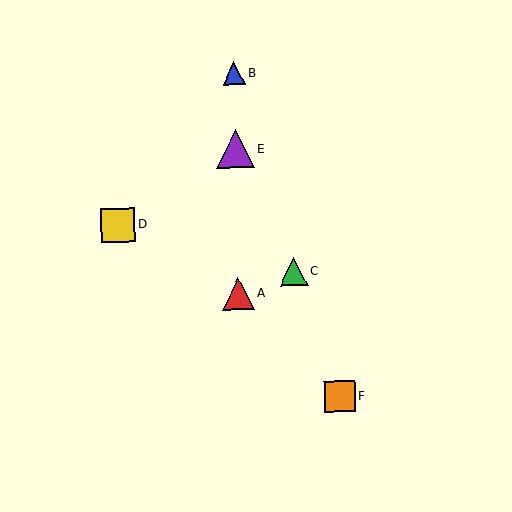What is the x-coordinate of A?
Object A is at x≈238.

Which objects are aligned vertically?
Objects A, B, E are aligned vertically.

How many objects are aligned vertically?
3 objects (A, B, E) are aligned vertically.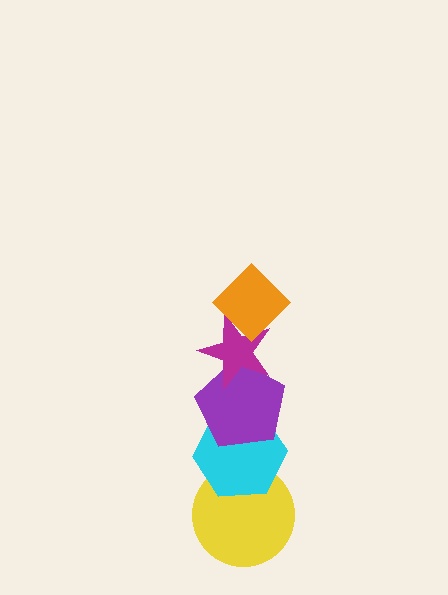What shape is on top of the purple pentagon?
The magenta star is on top of the purple pentagon.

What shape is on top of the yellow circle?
The cyan hexagon is on top of the yellow circle.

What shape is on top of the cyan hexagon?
The purple pentagon is on top of the cyan hexagon.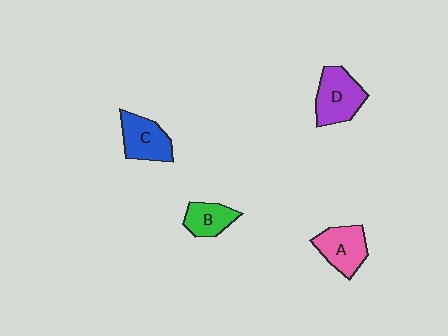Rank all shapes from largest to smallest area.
From largest to smallest: D (purple), A (pink), C (blue), B (green).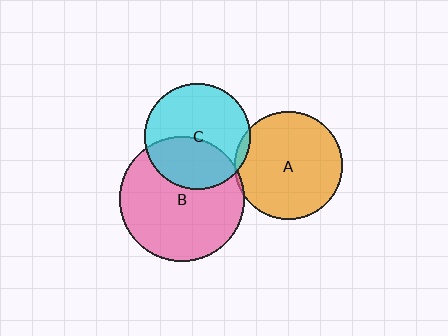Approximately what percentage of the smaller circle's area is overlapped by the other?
Approximately 40%.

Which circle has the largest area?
Circle B (pink).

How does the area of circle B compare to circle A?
Approximately 1.4 times.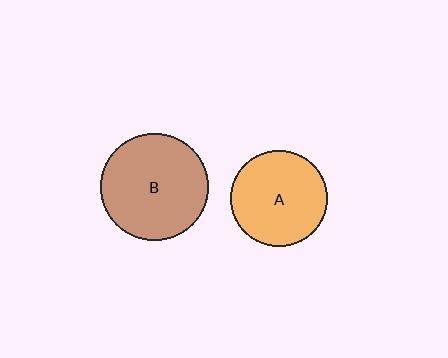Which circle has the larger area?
Circle B (brown).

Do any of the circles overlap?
No, none of the circles overlap.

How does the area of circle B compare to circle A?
Approximately 1.2 times.